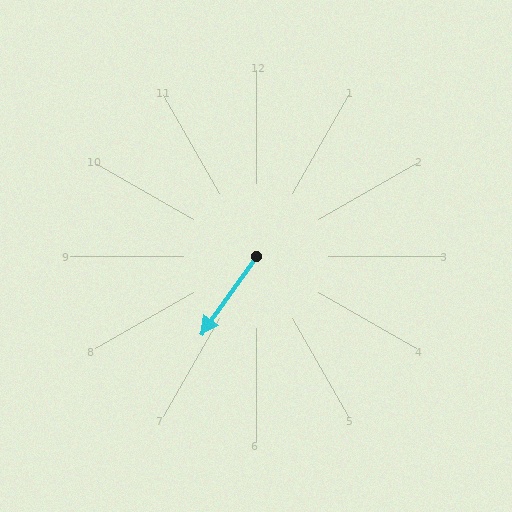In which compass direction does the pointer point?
Southwest.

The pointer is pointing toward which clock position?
Roughly 7 o'clock.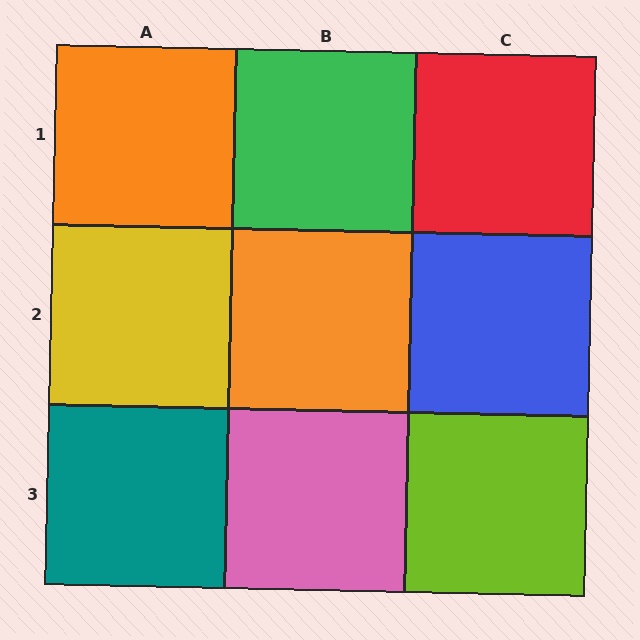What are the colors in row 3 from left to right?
Teal, pink, lime.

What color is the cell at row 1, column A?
Orange.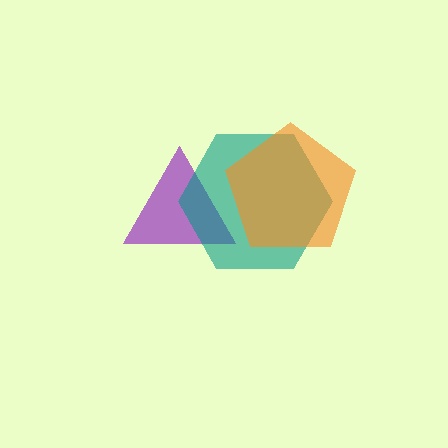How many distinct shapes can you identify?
There are 3 distinct shapes: a purple triangle, a teal hexagon, an orange pentagon.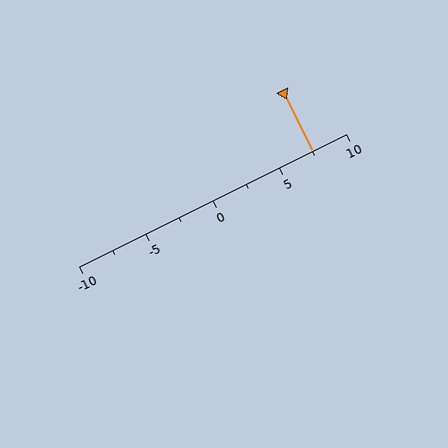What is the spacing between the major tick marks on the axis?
The major ticks are spaced 5 apart.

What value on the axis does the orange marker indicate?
The marker indicates approximately 7.5.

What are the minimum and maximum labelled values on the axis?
The axis runs from -10 to 10.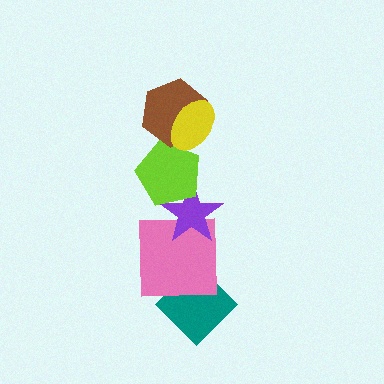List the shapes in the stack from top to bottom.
From top to bottom: the yellow ellipse, the brown hexagon, the lime pentagon, the purple star, the pink square, the teal diamond.